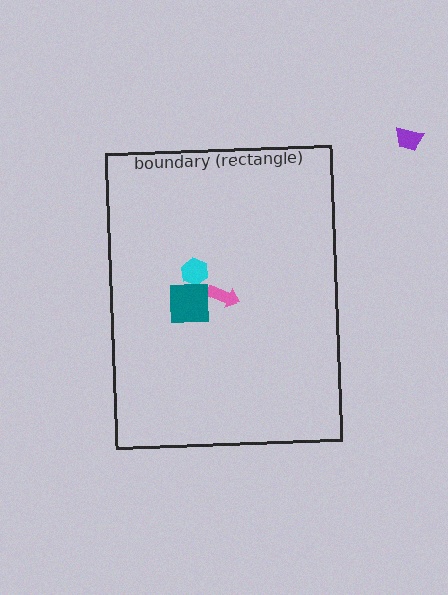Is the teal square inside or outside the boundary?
Inside.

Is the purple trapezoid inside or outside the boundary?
Outside.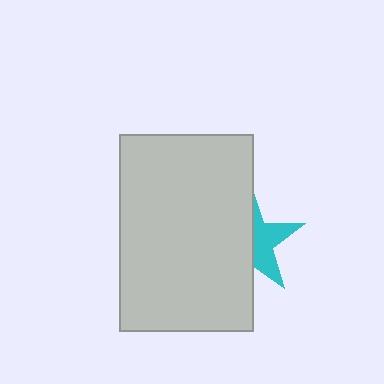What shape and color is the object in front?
The object in front is a light gray rectangle.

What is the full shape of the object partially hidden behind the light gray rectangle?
The partially hidden object is a cyan star.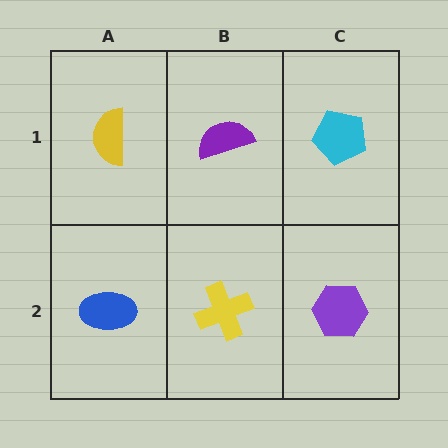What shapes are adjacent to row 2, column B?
A purple semicircle (row 1, column B), a blue ellipse (row 2, column A), a purple hexagon (row 2, column C).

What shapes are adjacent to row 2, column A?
A yellow semicircle (row 1, column A), a yellow cross (row 2, column B).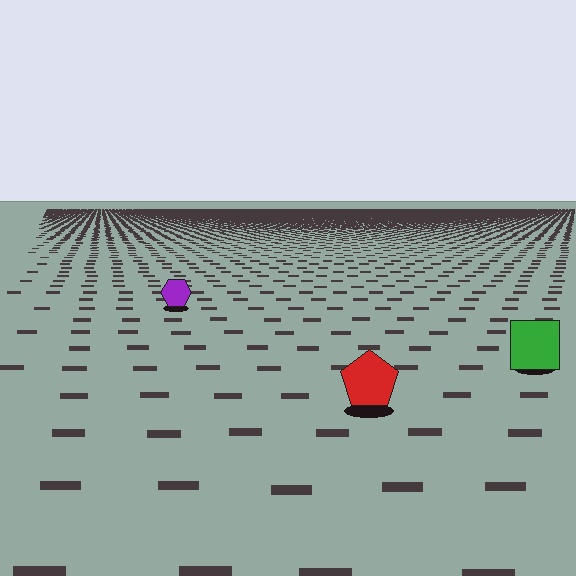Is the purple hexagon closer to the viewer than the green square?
No. The green square is closer — you can tell from the texture gradient: the ground texture is coarser near it.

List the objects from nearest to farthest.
From nearest to farthest: the red pentagon, the green square, the purple hexagon.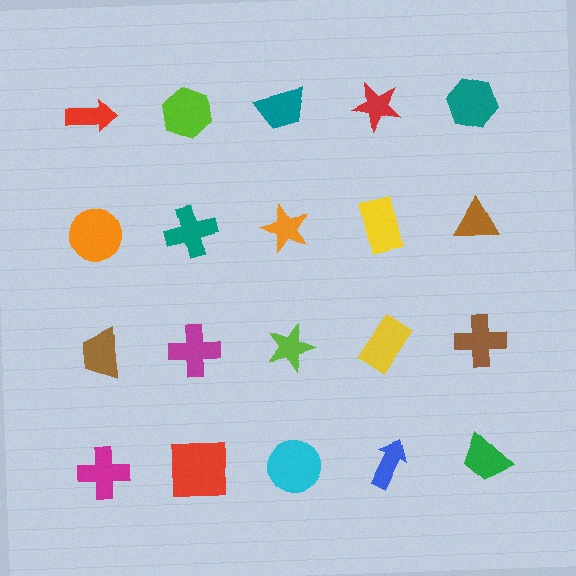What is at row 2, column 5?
A brown triangle.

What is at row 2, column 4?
A yellow rectangle.